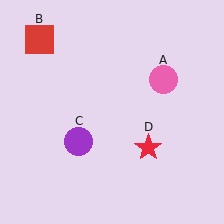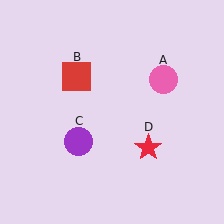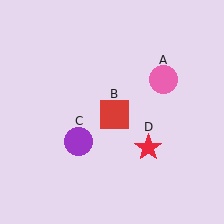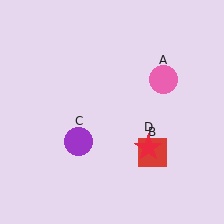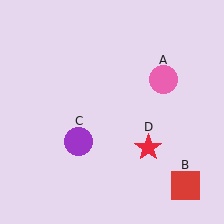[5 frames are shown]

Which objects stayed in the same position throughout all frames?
Pink circle (object A) and purple circle (object C) and red star (object D) remained stationary.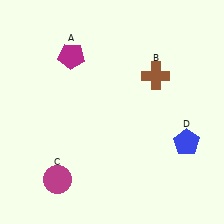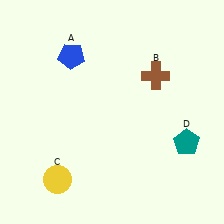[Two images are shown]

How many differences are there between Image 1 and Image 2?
There are 3 differences between the two images.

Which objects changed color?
A changed from magenta to blue. C changed from magenta to yellow. D changed from blue to teal.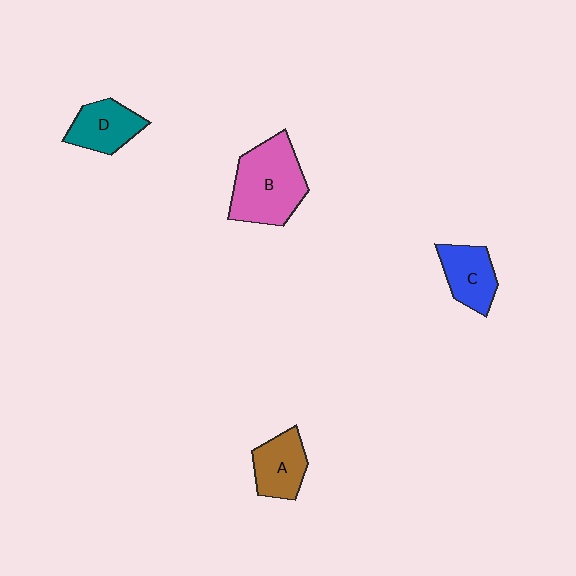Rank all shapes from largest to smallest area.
From largest to smallest: B (pink), D (teal), C (blue), A (brown).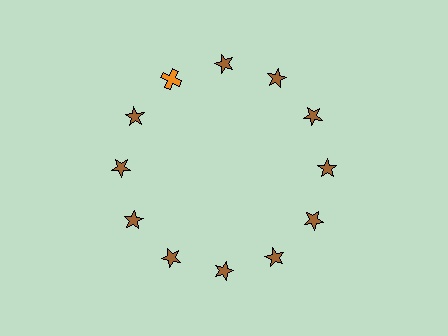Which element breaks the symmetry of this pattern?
The orange cross at roughly the 11 o'clock position breaks the symmetry. All other shapes are brown stars.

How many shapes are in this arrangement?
There are 12 shapes arranged in a ring pattern.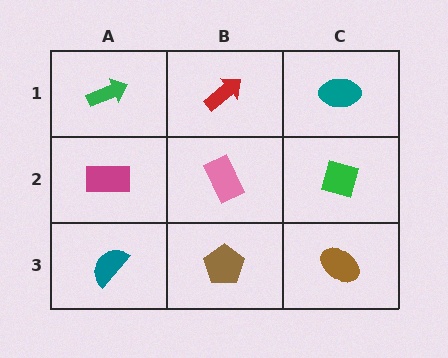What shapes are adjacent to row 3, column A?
A magenta rectangle (row 2, column A), a brown pentagon (row 3, column B).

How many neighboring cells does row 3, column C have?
2.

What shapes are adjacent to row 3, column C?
A green diamond (row 2, column C), a brown pentagon (row 3, column B).